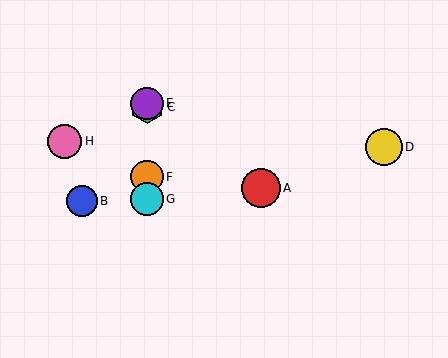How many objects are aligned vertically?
4 objects (C, E, F, G) are aligned vertically.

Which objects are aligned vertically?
Objects C, E, F, G are aligned vertically.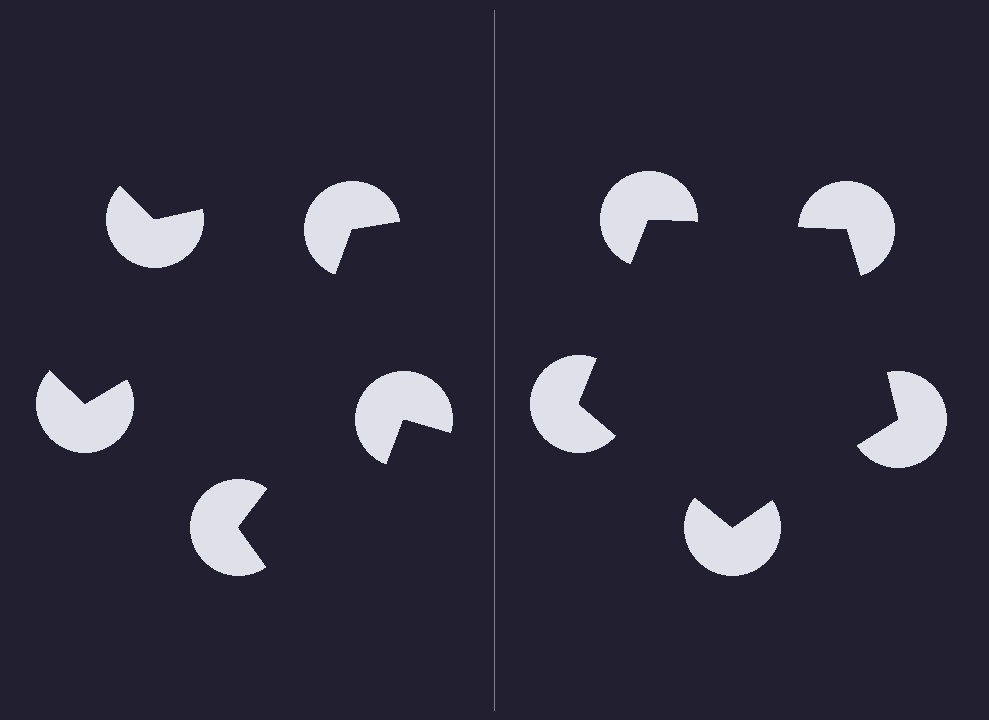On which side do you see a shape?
An illusory pentagon appears on the right side. On the left side the wedge cuts are rotated, so no coherent shape forms.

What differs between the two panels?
The pac-man discs are positioned identically on both sides; only the wedge orientations differ. On the right they align to a pentagon; on the left they are misaligned.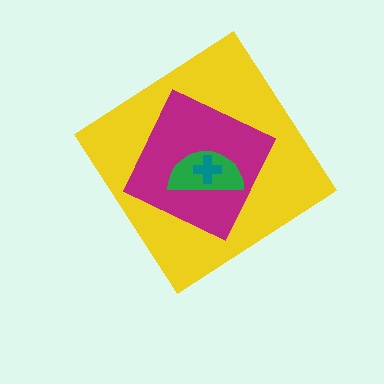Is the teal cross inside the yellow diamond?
Yes.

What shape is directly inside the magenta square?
The green semicircle.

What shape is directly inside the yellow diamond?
The magenta square.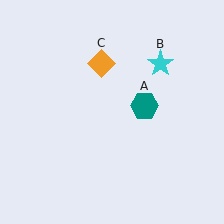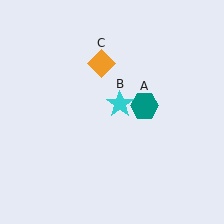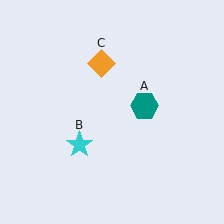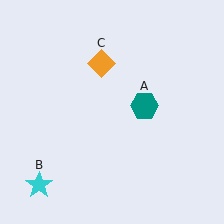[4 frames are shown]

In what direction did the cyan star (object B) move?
The cyan star (object B) moved down and to the left.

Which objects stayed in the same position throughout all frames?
Teal hexagon (object A) and orange diamond (object C) remained stationary.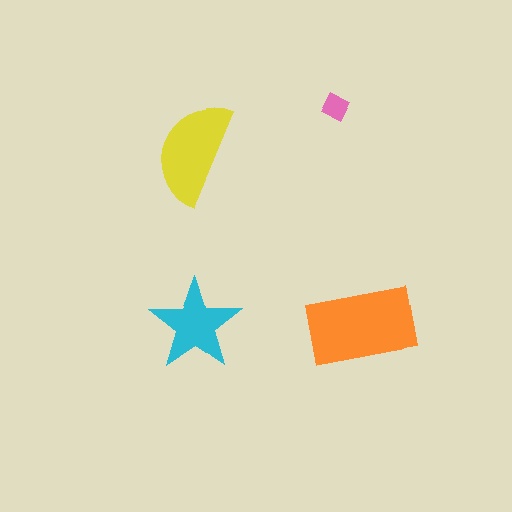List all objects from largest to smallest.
The orange rectangle, the yellow semicircle, the cyan star, the pink diamond.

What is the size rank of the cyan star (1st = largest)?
3rd.